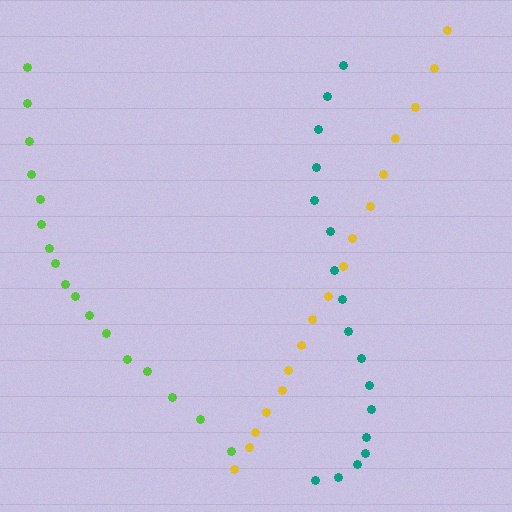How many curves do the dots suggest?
There are 3 distinct paths.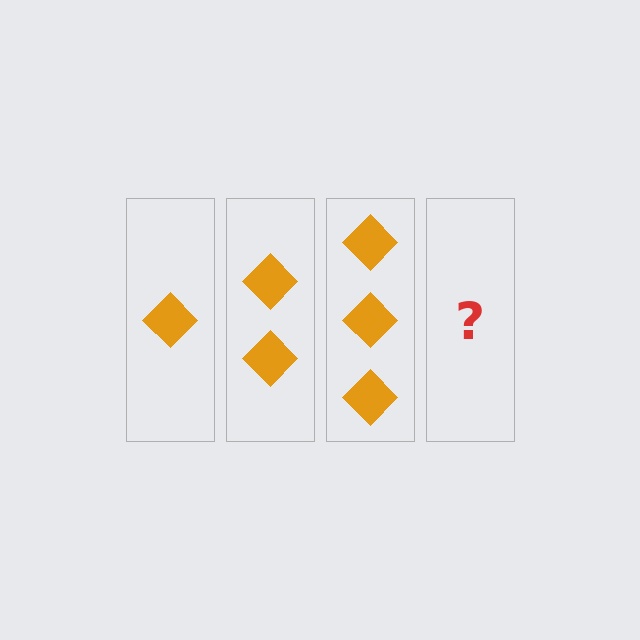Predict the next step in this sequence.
The next step is 4 diamonds.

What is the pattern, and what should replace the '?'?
The pattern is that each step adds one more diamond. The '?' should be 4 diamonds.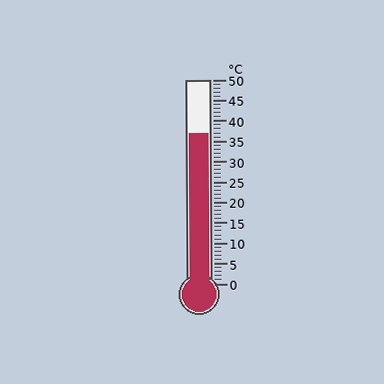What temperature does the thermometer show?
The thermometer shows approximately 37°C.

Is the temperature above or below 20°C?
The temperature is above 20°C.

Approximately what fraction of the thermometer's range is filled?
The thermometer is filled to approximately 75% of its range.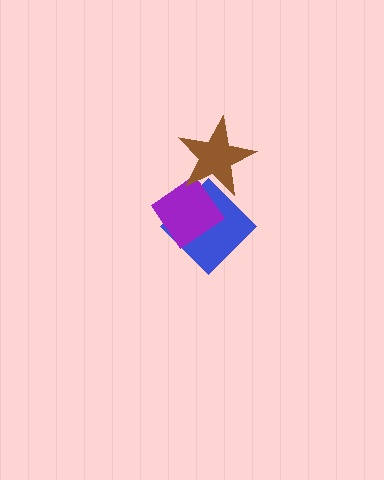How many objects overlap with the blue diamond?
2 objects overlap with the blue diamond.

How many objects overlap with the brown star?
1 object overlaps with the brown star.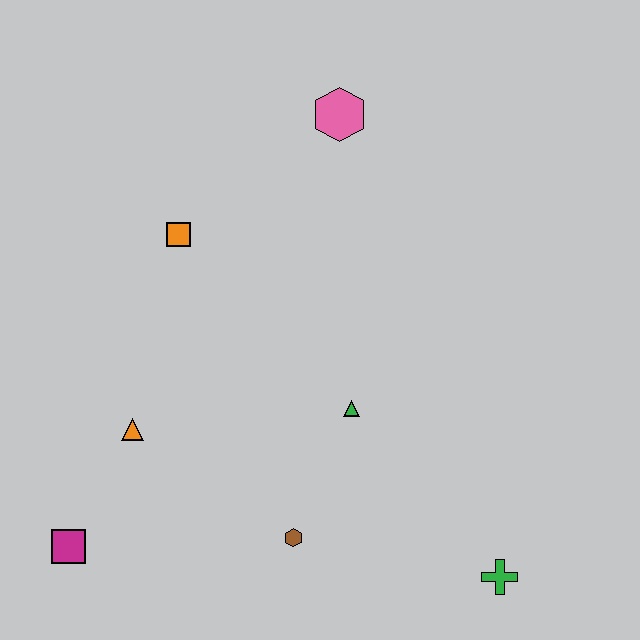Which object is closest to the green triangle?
The brown hexagon is closest to the green triangle.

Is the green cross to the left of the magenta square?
No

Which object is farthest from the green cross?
The pink hexagon is farthest from the green cross.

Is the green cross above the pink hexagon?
No